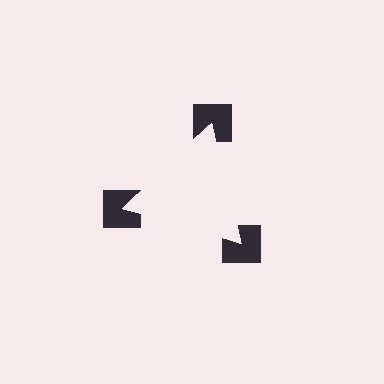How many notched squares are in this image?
There are 3 — one at each vertex of the illusory triangle.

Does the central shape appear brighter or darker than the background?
It typically appears slightly brighter than the background, even though no actual brightness change is drawn.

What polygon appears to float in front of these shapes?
An illusory triangle — its edges are inferred from the aligned wedge cuts in the notched squares, not physically drawn.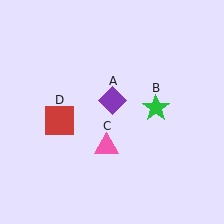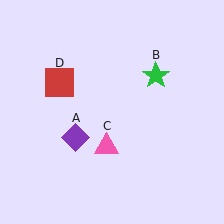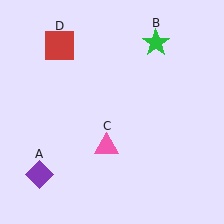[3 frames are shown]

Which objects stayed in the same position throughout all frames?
Pink triangle (object C) remained stationary.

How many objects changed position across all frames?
3 objects changed position: purple diamond (object A), green star (object B), red square (object D).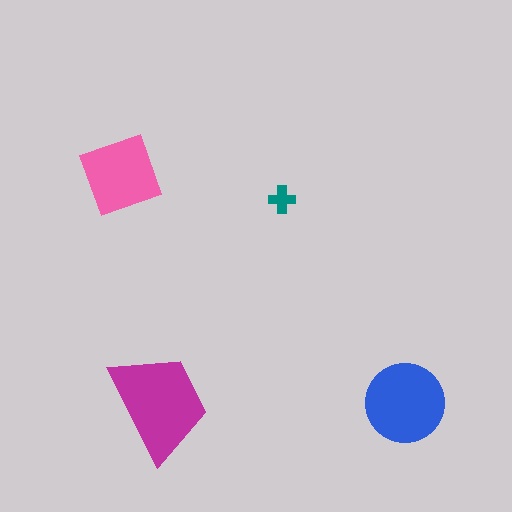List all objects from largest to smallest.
The magenta trapezoid, the blue circle, the pink square, the teal cross.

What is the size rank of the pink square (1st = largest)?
3rd.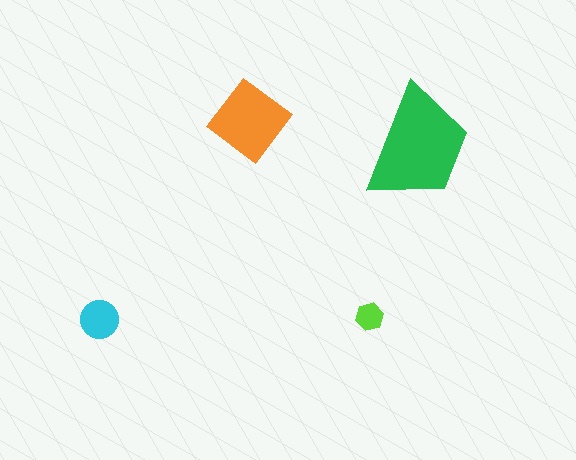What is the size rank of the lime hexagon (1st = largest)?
4th.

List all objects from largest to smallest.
The green trapezoid, the orange diamond, the cyan circle, the lime hexagon.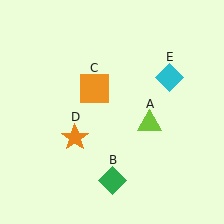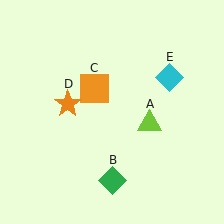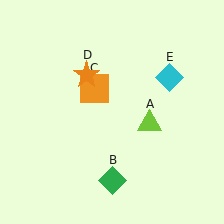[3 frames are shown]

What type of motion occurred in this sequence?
The orange star (object D) rotated clockwise around the center of the scene.